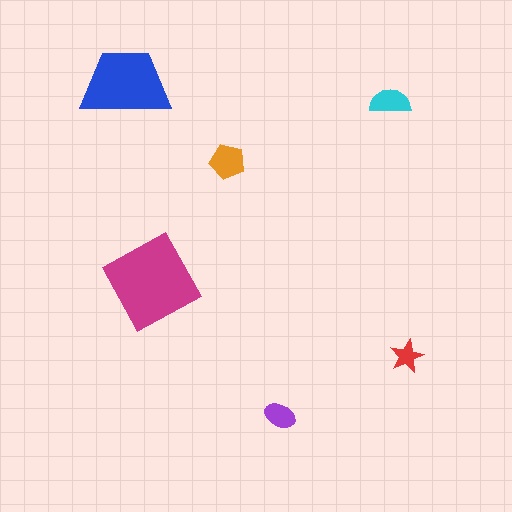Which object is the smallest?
The red star.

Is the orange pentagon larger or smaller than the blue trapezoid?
Smaller.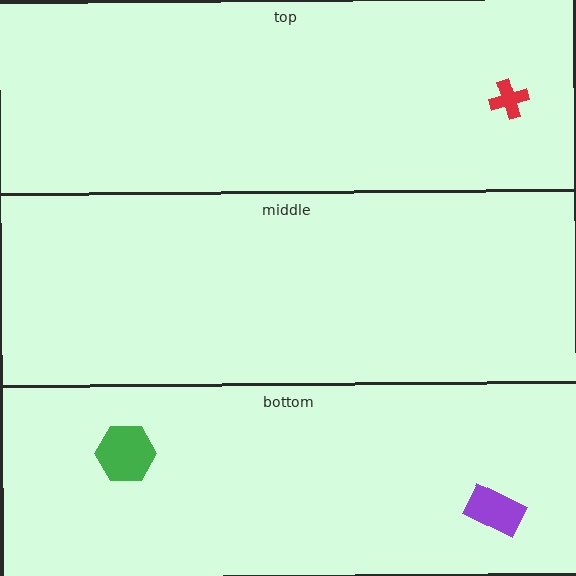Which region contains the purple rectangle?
The bottom region.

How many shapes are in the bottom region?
2.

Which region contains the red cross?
The top region.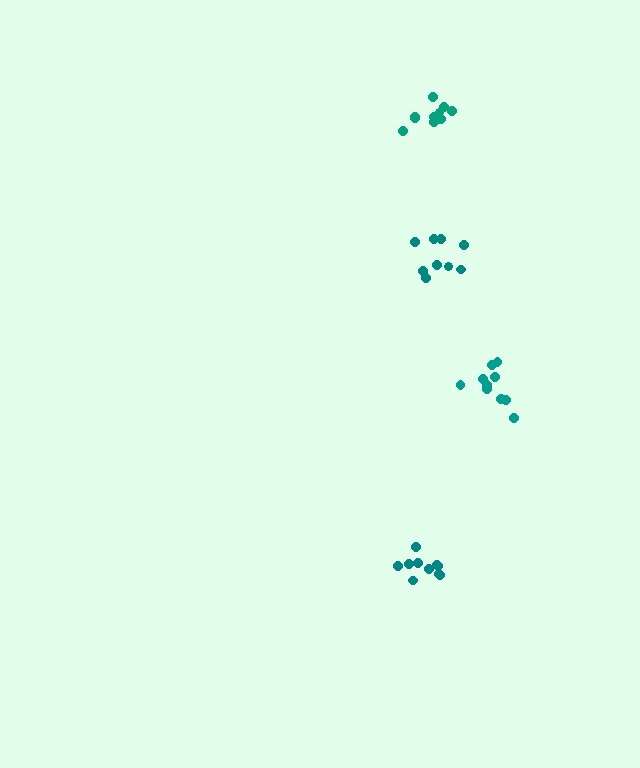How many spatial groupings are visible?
There are 4 spatial groupings.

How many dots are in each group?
Group 1: 10 dots, Group 2: 10 dots, Group 3: 10 dots, Group 4: 9 dots (39 total).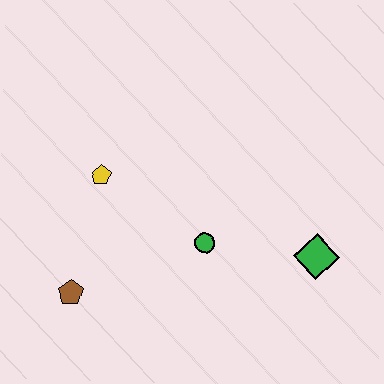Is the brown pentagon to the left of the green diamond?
Yes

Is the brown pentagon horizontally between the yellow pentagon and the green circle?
No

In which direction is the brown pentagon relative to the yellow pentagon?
The brown pentagon is below the yellow pentagon.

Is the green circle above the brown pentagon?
Yes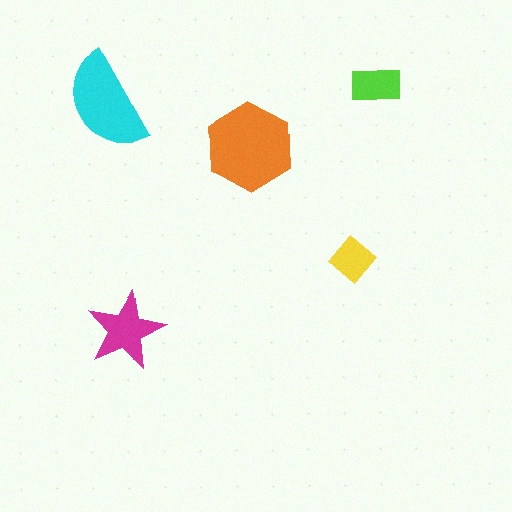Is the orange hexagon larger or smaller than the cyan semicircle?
Larger.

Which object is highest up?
The lime rectangle is topmost.